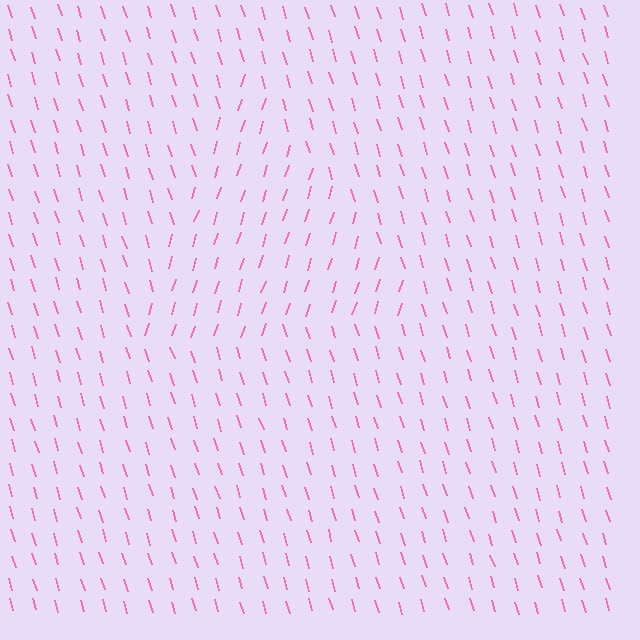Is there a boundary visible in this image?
Yes, there is a texture boundary formed by a change in line orientation.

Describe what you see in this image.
The image is filled with small pink line segments. A triangle region in the image has lines oriented differently from the surrounding lines, creating a visible texture boundary.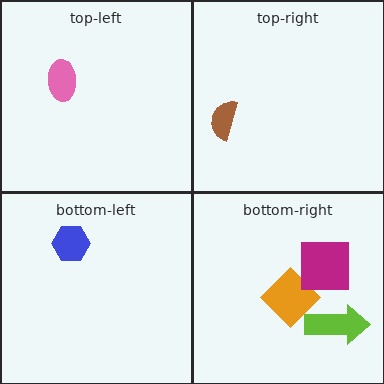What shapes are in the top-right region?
The brown semicircle.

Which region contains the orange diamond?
The bottom-right region.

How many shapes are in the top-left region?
1.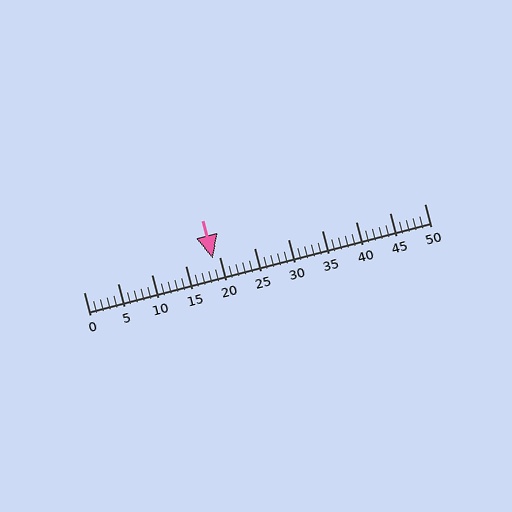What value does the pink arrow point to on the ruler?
The pink arrow points to approximately 19.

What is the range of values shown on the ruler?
The ruler shows values from 0 to 50.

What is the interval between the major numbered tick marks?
The major tick marks are spaced 5 units apart.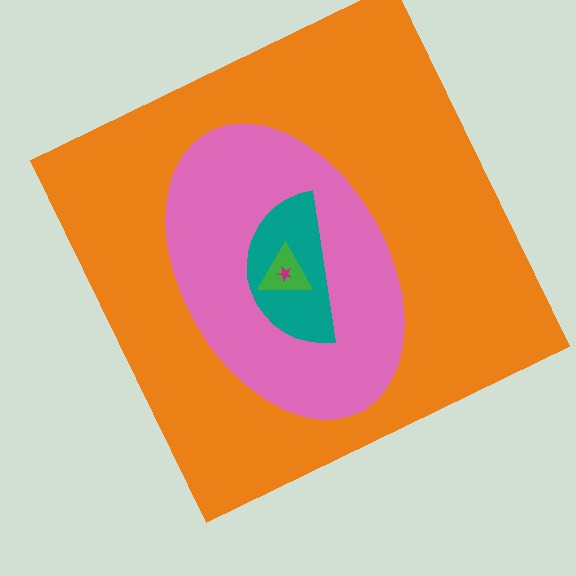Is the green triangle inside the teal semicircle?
Yes.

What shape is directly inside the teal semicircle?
The green triangle.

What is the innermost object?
The magenta star.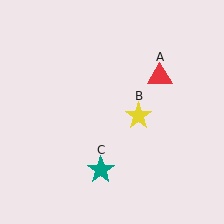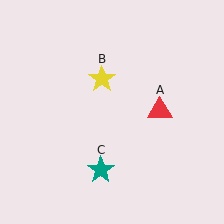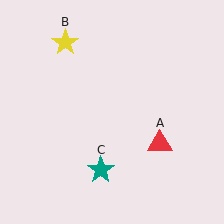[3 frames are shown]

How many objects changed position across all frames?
2 objects changed position: red triangle (object A), yellow star (object B).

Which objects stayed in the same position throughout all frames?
Teal star (object C) remained stationary.